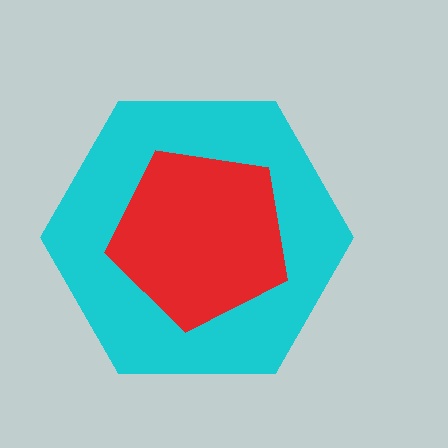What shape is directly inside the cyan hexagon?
The red pentagon.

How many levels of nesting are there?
2.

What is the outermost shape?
The cyan hexagon.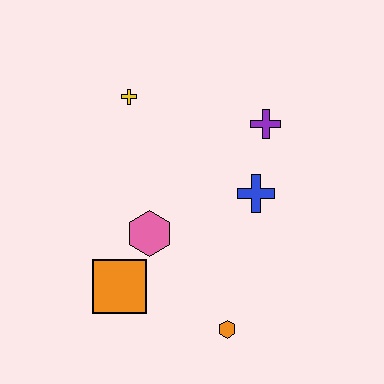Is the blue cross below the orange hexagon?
No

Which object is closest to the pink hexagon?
The orange square is closest to the pink hexagon.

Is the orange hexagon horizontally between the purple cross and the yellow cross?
Yes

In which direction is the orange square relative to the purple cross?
The orange square is below the purple cross.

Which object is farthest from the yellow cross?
The orange hexagon is farthest from the yellow cross.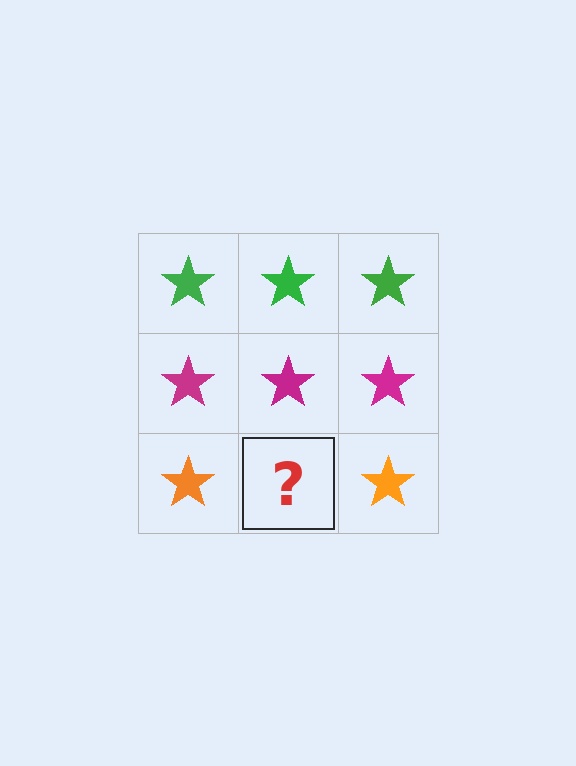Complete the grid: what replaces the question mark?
The question mark should be replaced with an orange star.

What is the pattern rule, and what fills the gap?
The rule is that each row has a consistent color. The gap should be filled with an orange star.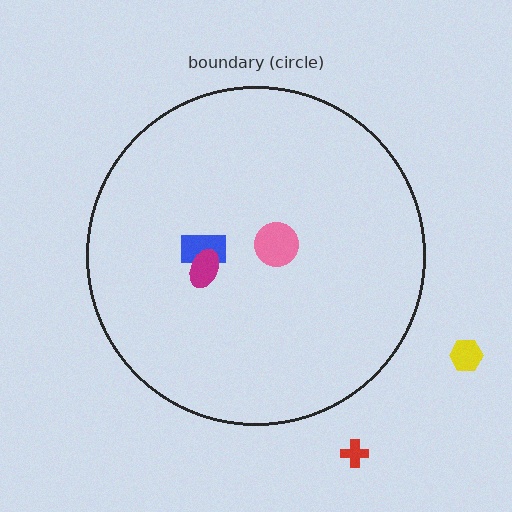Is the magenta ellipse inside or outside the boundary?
Inside.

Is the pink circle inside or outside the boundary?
Inside.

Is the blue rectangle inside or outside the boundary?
Inside.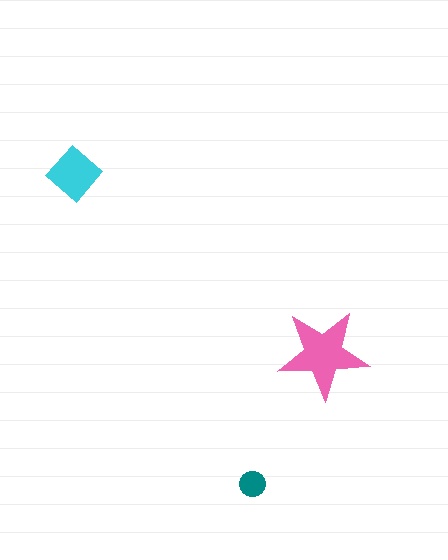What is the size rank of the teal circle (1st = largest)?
3rd.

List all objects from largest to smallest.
The pink star, the cyan diamond, the teal circle.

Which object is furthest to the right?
The pink star is rightmost.